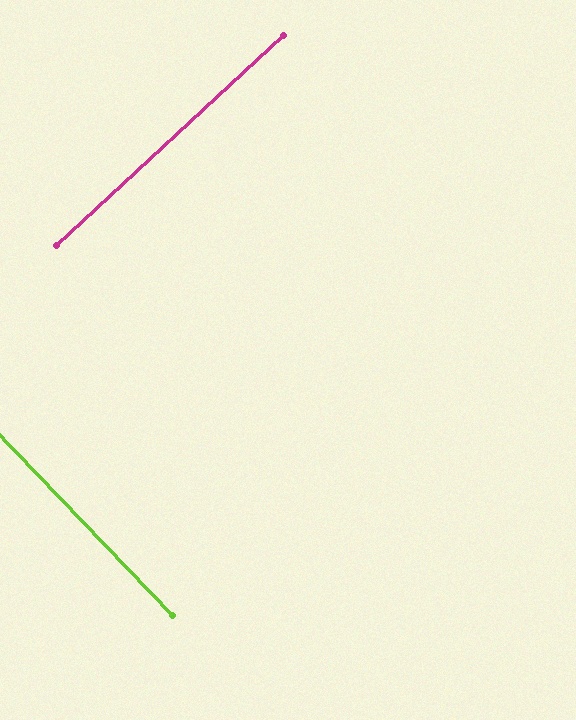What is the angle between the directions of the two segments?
Approximately 89 degrees.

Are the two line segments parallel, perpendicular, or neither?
Perpendicular — they meet at approximately 89°.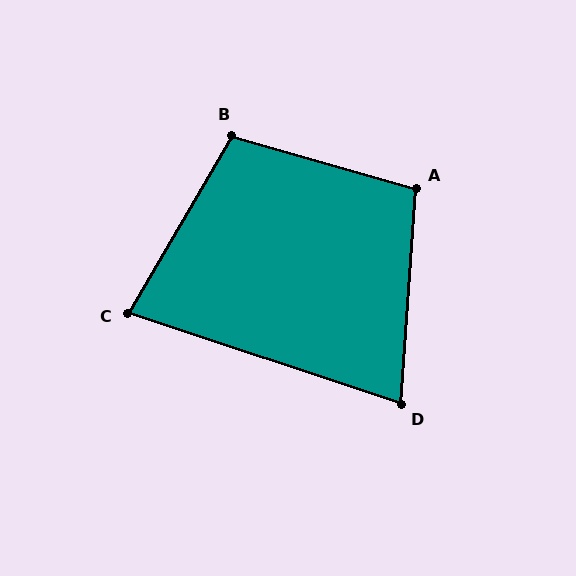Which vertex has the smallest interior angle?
D, at approximately 76 degrees.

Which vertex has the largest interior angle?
B, at approximately 104 degrees.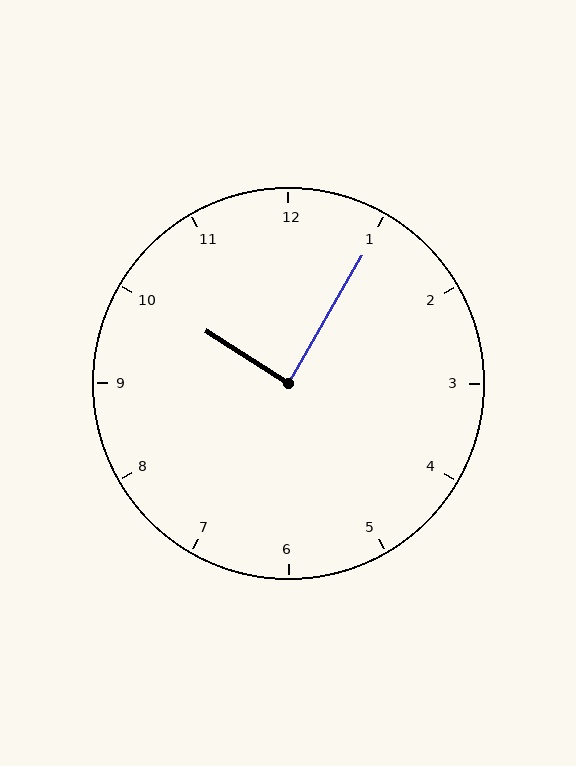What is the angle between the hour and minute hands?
Approximately 88 degrees.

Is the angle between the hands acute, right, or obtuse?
It is right.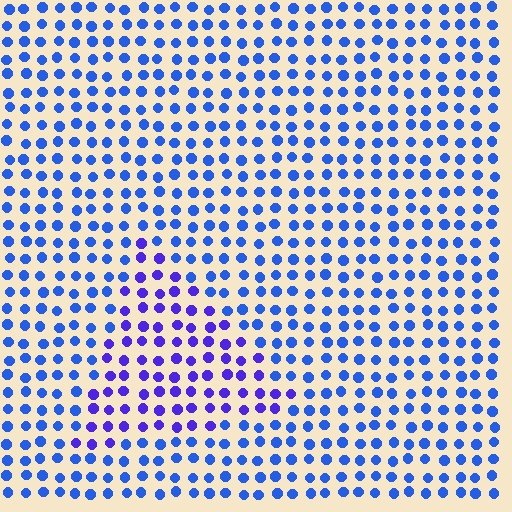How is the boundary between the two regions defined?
The boundary is defined purely by a slight shift in hue (about 31 degrees). Spacing, size, and orientation are identical on both sides.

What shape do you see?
I see a triangle.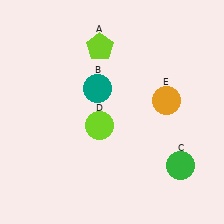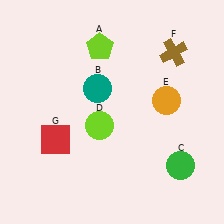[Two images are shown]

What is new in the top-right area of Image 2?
A brown cross (F) was added in the top-right area of Image 2.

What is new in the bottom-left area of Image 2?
A red square (G) was added in the bottom-left area of Image 2.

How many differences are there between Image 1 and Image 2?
There are 2 differences between the two images.